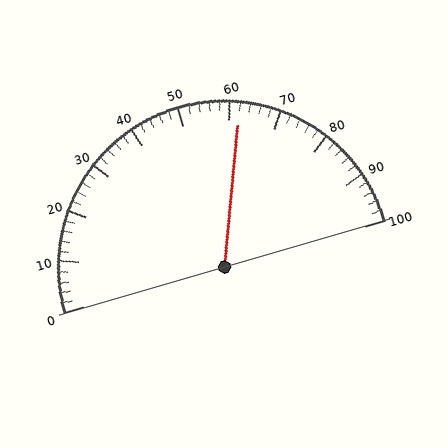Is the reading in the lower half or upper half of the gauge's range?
The reading is in the upper half of the range (0 to 100).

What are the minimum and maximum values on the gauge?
The gauge ranges from 0 to 100.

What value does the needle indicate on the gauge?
The needle indicates approximately 62.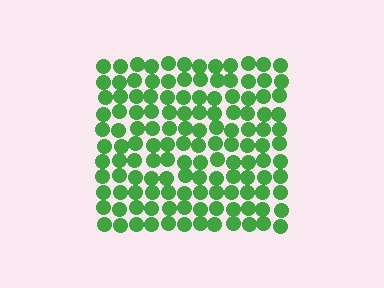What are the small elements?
The small elements are circles.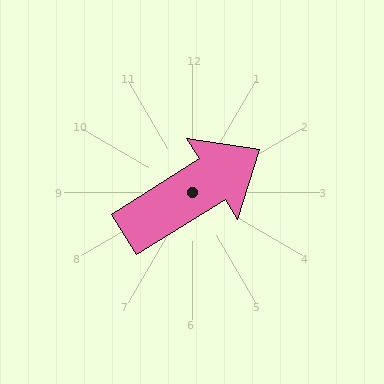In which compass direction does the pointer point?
Northeast.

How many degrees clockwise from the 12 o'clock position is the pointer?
Approximately 58 degrees.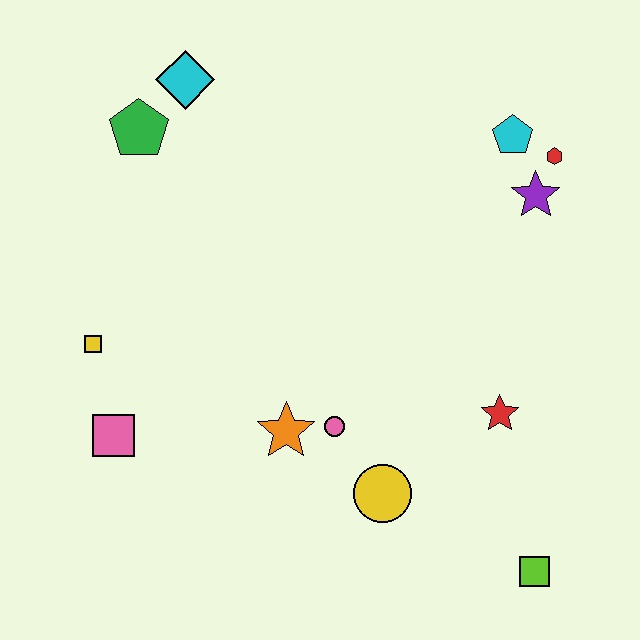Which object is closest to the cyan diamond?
The green pentagon is closest to the cyan diamond.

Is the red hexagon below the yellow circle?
No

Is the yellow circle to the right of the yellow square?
Yes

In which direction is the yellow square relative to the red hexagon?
The yellow square is to the left of the red hexagon.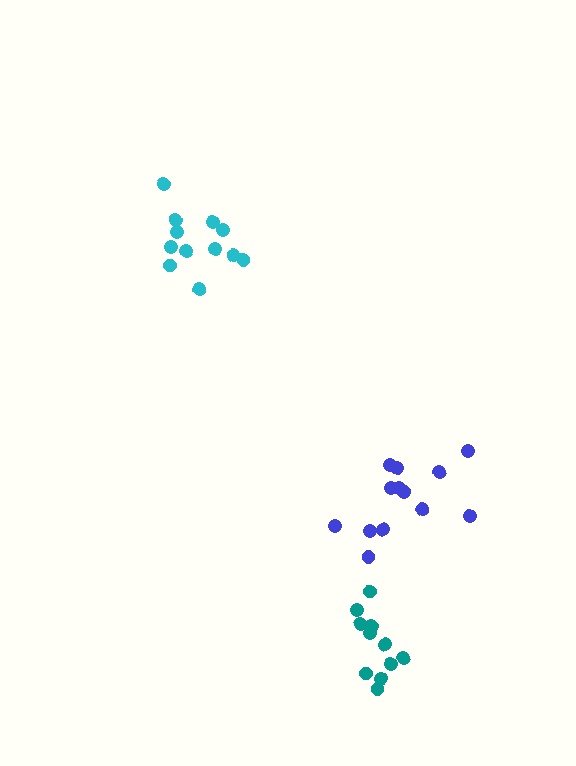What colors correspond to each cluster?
The clusters are colored: cyan, teal, blue.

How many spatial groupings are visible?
There are 3 spatial groupings.